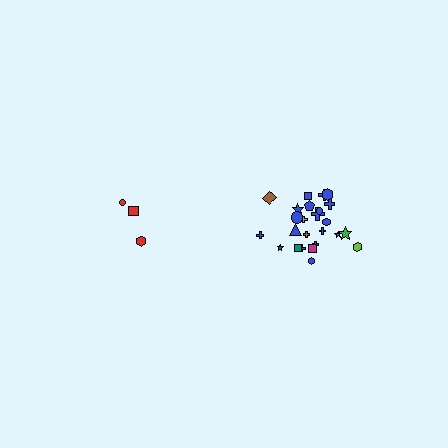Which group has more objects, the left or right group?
The right group.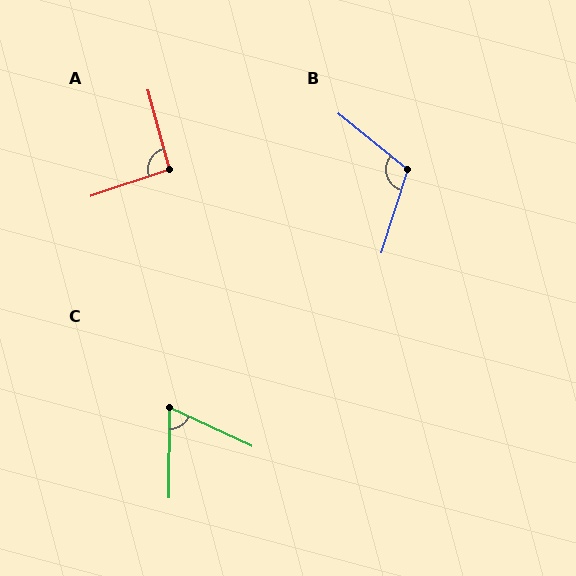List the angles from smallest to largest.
C (66°), A (94°), B (112°).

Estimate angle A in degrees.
Approximately 94 degrees.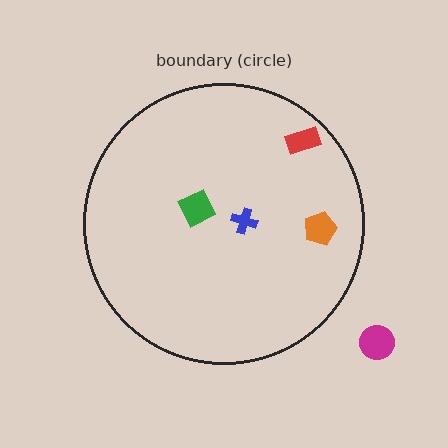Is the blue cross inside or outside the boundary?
Inside.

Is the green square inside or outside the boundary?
Inside.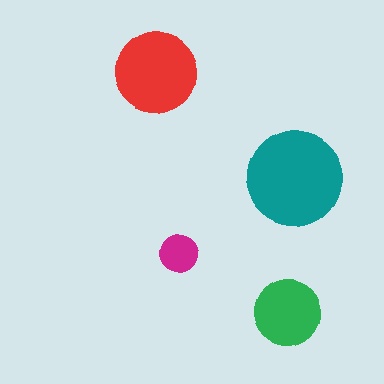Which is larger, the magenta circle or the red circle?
The red one.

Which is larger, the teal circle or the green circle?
The teal one.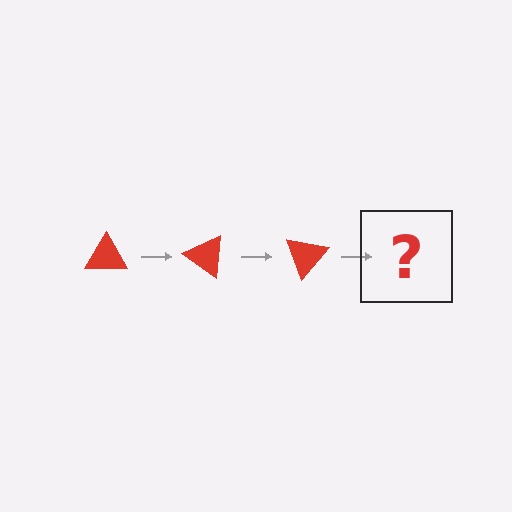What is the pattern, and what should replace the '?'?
The pattern is that the triangle rotates 35 degrees each step. The '?' should be a red triangle rotated 105 degrees.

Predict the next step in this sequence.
The next step is a red triangle rotated 105 degrees.